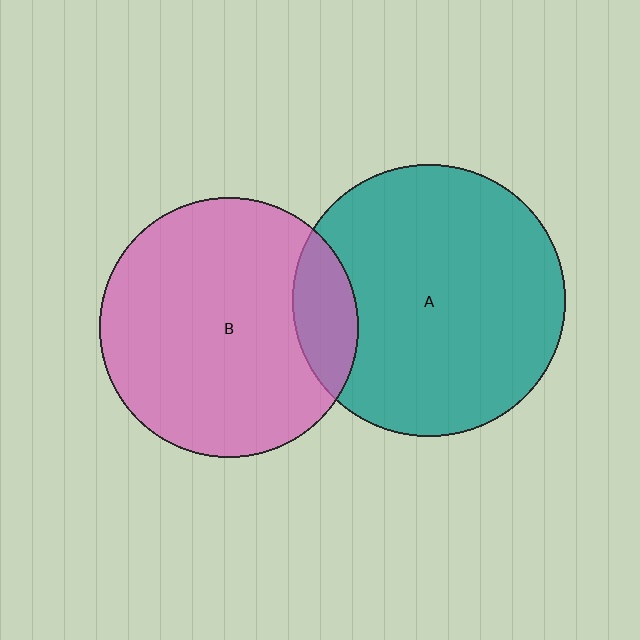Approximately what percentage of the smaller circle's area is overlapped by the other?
Approximately 15%.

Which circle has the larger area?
Circle A (teal).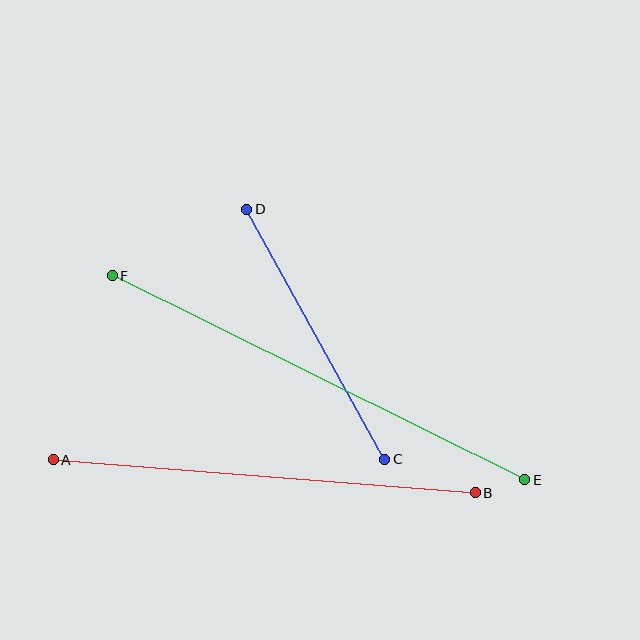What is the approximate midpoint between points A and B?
The midpoint is at approximately (264, 476) pixels.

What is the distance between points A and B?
The distance is approximately 423 pixels.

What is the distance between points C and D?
The distance is approximately 285 pixels.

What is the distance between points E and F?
The distance is approximately 460 pixels.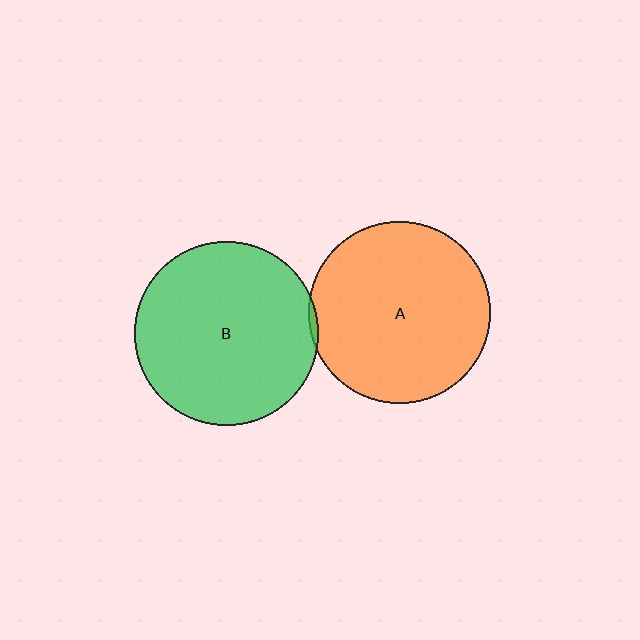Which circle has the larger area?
Circle B (green).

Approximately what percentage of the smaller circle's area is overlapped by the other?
Approximately 5%.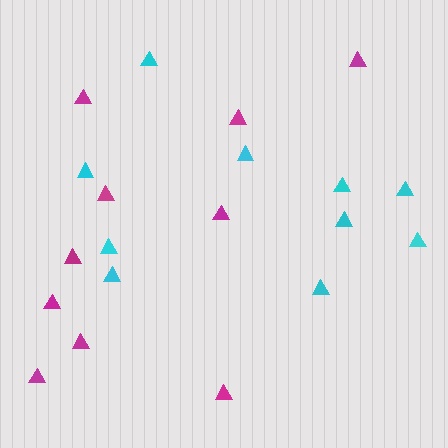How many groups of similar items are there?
There are 2 groups: one group of cyan triangles (10) and one group of magenta triangles (10).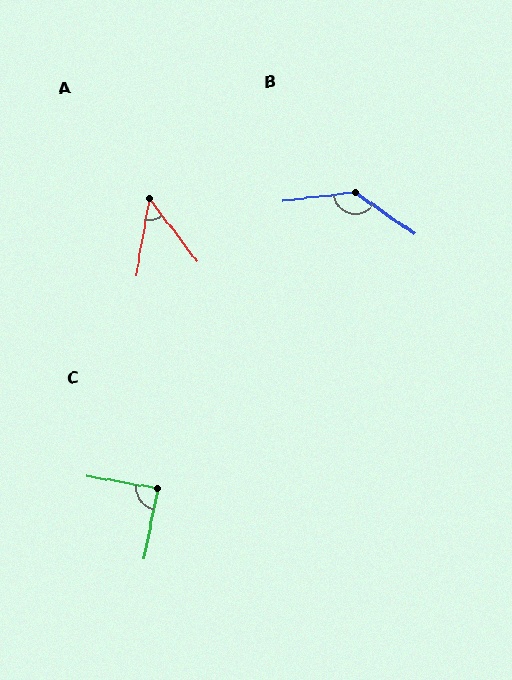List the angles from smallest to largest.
A (47°), C (89°), B (138°).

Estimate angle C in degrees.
Approximately 89 degrees.